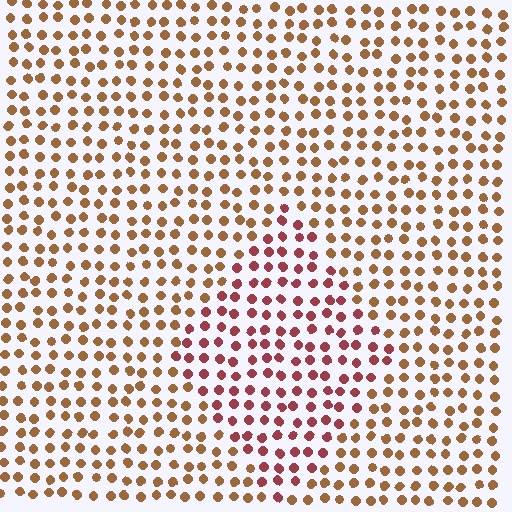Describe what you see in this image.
The image is filled with small brown elements in a uniform arrangement. A diamond-shaped region is visible where the elements are tinted to a slightly different hue, forming a subtle color boundary.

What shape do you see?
I see a diamond.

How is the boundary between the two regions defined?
The boundary is defined purely by a slight shift in hue (about 38 degrees). Spacing, size, and orientation are identical on both sides.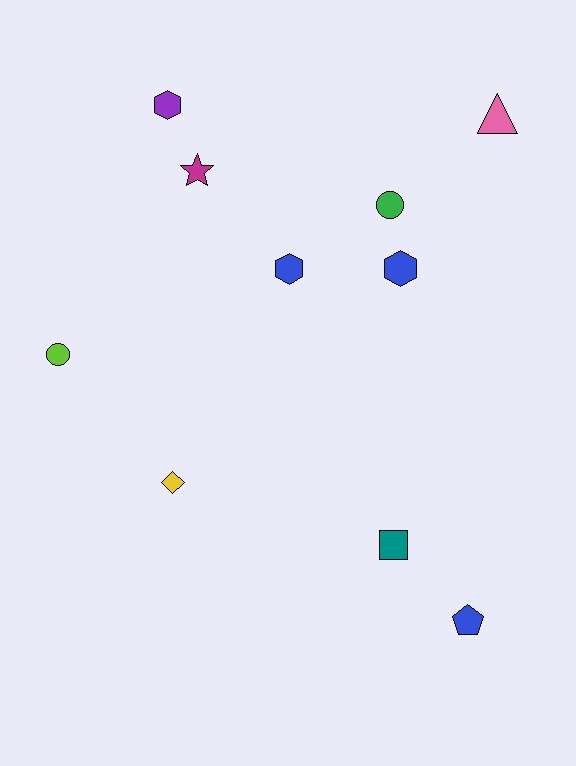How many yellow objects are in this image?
There is 1 yellow object.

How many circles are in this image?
There are 2 circles.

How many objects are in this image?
There are 10 objects.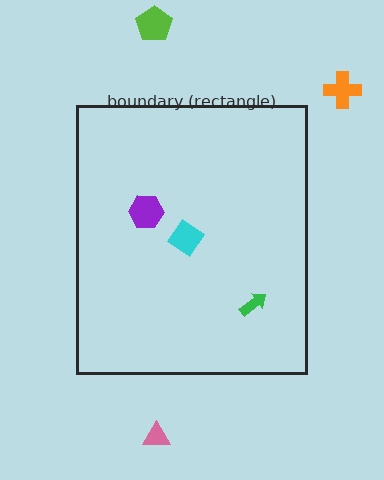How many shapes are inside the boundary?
3 inside, 3 outside.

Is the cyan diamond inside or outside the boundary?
Inside.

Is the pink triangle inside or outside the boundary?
Outside.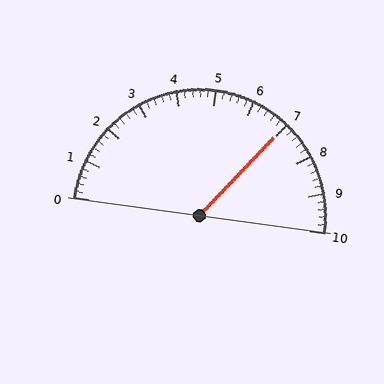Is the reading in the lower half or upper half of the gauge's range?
The reading is in the upper half of the range (0 to 10).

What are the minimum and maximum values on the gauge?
The gauge ranges from 0 to 10.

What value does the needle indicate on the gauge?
The needle indicates approximately 7.0.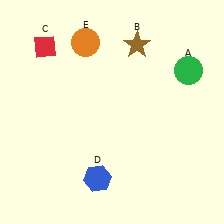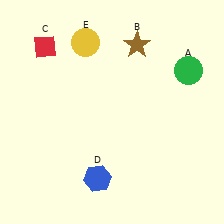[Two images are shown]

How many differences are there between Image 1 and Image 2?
There is 1 difference between the two images.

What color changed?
The circle (E) changed from orange in Image 1 to yellow in Image 2.